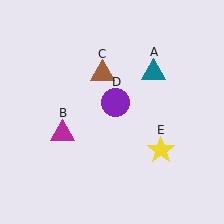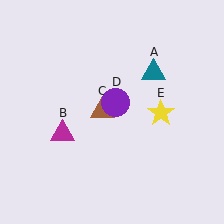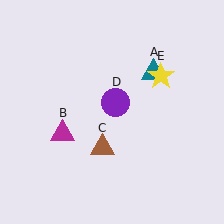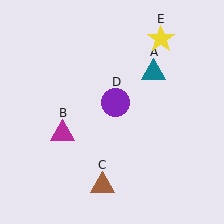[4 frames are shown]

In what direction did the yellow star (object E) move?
The yellow star (object E) moved up.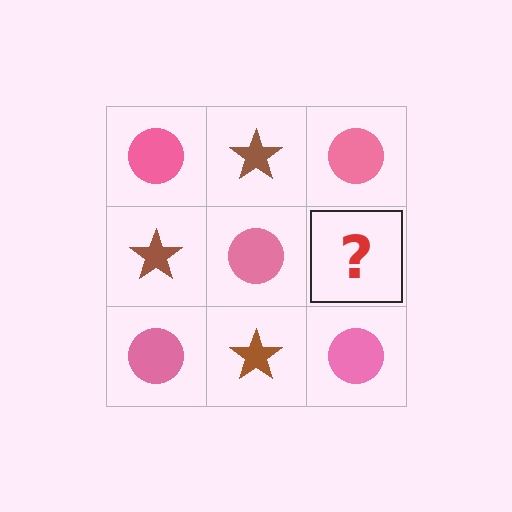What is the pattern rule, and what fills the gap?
The rule is that it alternates pink circle and brown star in a checkerboard pattern. The gap should be filled with a brown star.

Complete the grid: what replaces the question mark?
The question mark should be replaced with a brown star.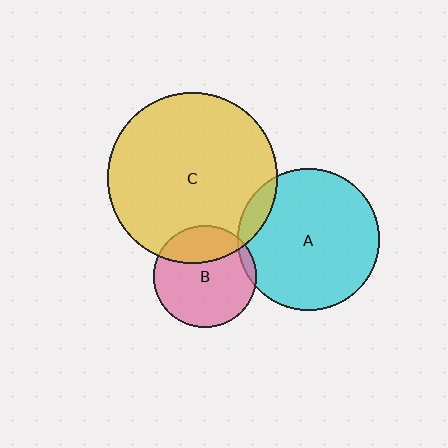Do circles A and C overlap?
Yes.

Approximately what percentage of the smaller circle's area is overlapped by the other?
Approximately 10%.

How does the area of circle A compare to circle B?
Approximately 1.9 times.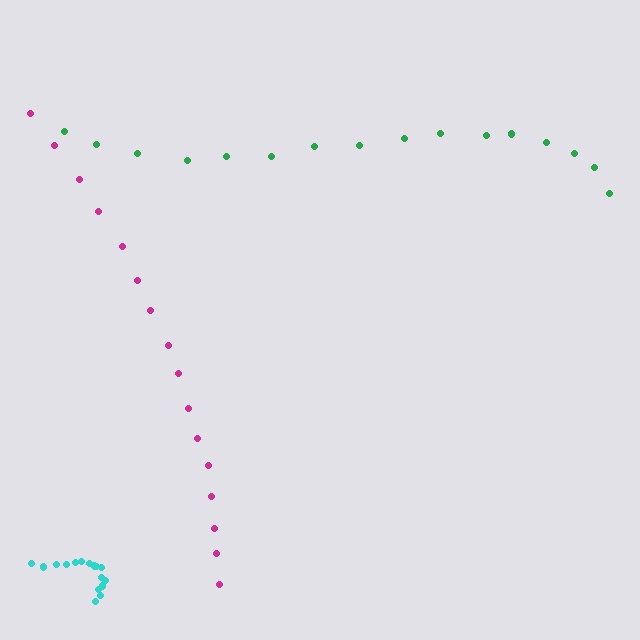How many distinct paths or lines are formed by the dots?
There are 3 distinct paths.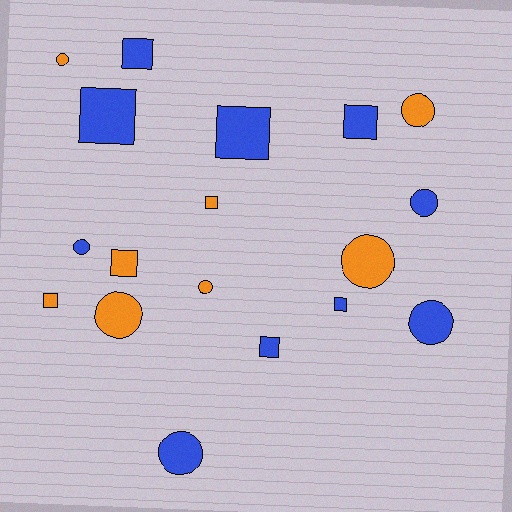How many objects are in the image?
There are 18 objects.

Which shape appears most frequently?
Circle, with 9 objects.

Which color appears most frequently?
Blue, with 10 objects.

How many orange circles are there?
There are 5 orange circles.